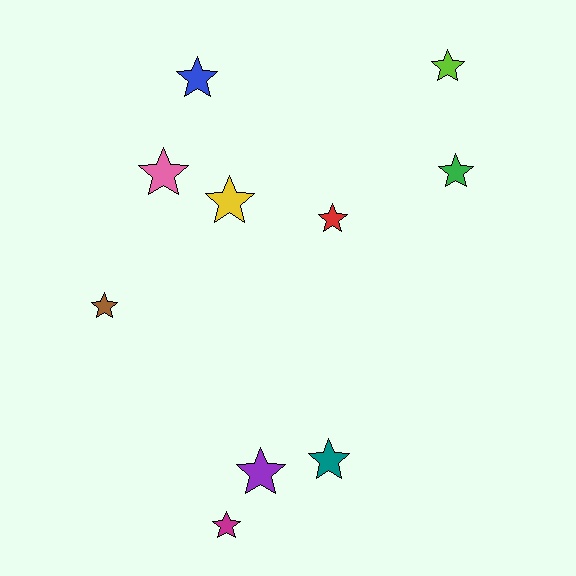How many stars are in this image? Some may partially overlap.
There are 10 stars.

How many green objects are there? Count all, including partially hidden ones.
There is 1 green object.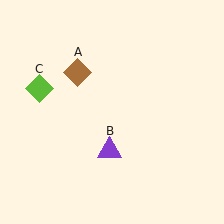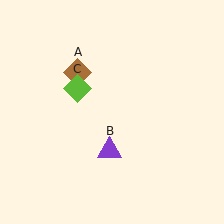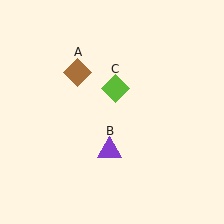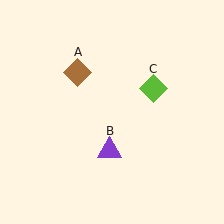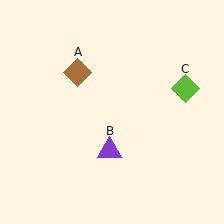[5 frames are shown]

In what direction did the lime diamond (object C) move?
The lime diamond (object C) moved right.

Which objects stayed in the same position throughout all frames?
Brown diamond (object A) and purple triangle (object B) remained stationary.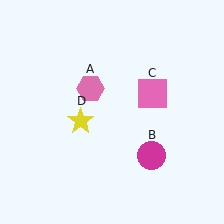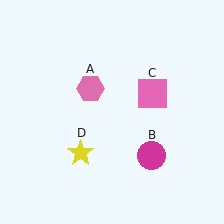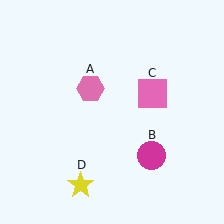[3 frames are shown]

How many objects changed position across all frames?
1 object changed position: yellow star (object D).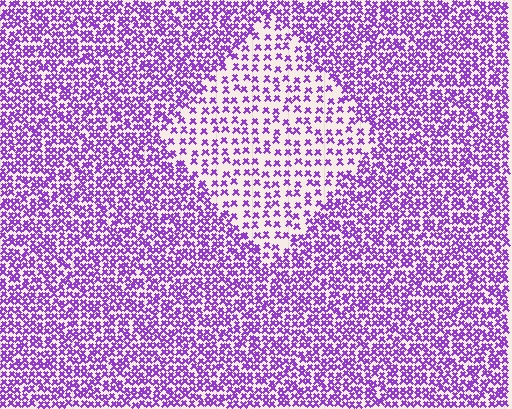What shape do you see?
I see a diamond.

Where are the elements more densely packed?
The elements are more densely packed outside the diamond boundary.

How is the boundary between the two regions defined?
The boundary is defined by a change in element density (approximately 2.1x ratio). All elements are the same color, size, and shape.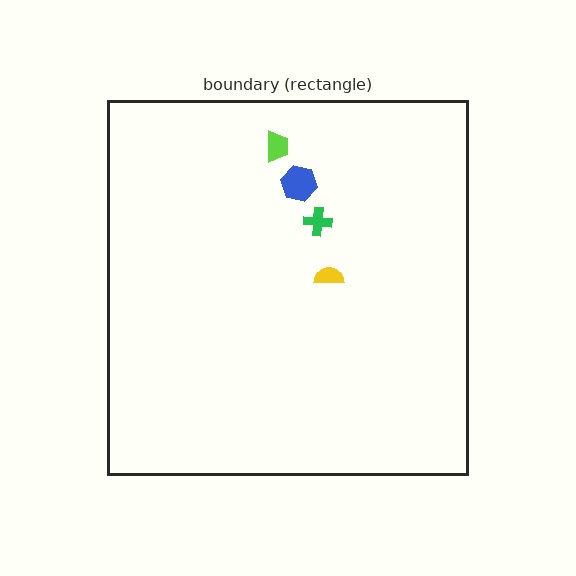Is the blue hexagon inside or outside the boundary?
Inside.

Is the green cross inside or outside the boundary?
Inside.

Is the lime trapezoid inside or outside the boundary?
Inside.